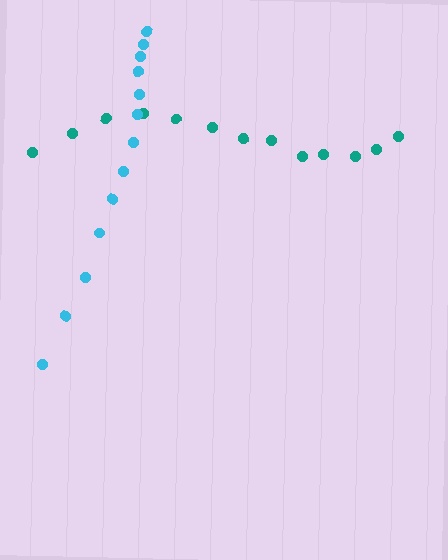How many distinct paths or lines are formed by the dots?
There are 2 distinct paths.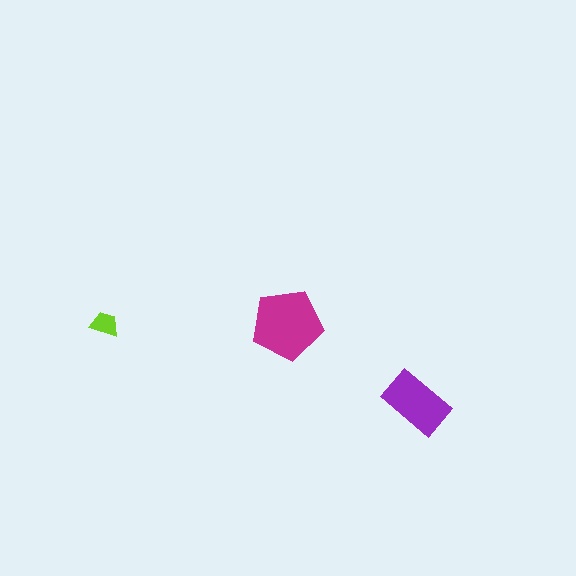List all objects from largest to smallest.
The magenta pentagon, the purple rectangle, the lime trapezoid.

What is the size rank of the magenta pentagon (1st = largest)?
1st.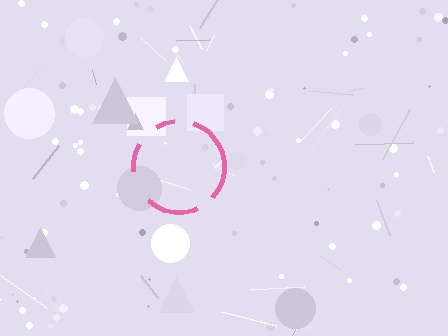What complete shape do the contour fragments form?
The contour fragments form a circle.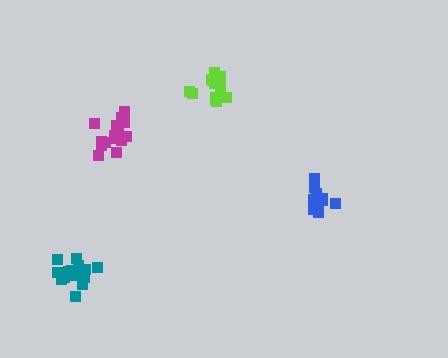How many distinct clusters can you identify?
There are 4 distinct clusters.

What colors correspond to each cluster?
The clusters are colored: teal, magenta, lime, blue.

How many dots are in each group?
Group 1: 15 dots, Group 2: 16 dots, Group 3: 12 dots, Group 4: 11 dots (54 total).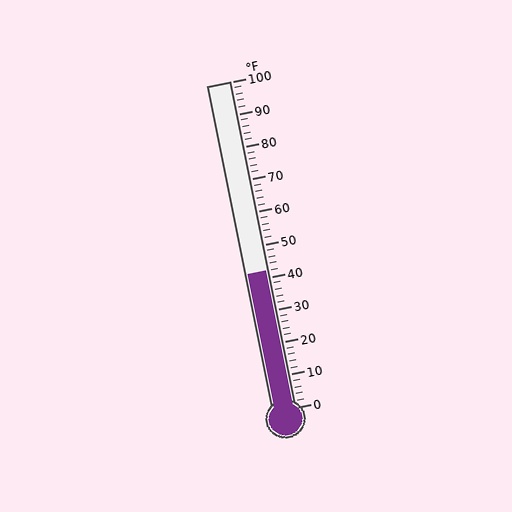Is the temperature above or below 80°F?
The temperature is below 80°F.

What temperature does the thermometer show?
The thermometer shows approximately 42°F.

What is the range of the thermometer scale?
The thermometer scale ranges from 0°F to 100°F.